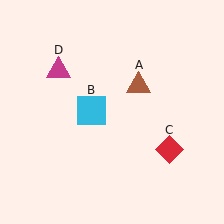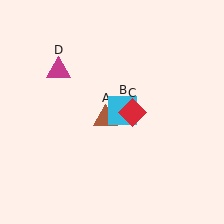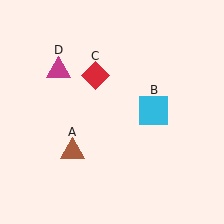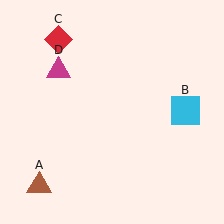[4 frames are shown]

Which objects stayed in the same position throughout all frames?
Magenta triangle (object D) remained stationary.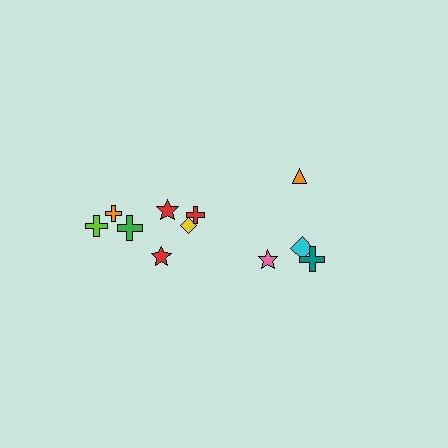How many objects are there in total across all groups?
There are 11 objects.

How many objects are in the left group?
There are 7 objects.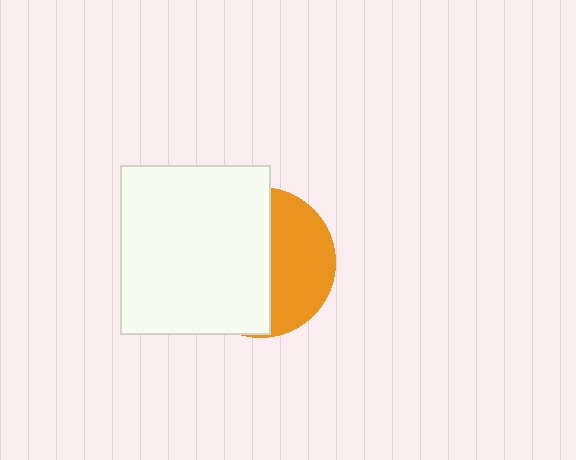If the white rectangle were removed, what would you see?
You would see the complete orange circle.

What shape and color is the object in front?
The object in front is a white rectangle.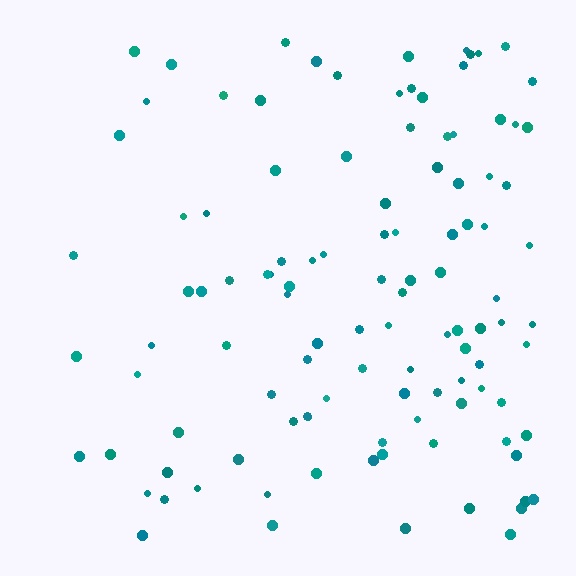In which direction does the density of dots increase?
From left to right, with the right side densest.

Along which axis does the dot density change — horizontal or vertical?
Horizontal.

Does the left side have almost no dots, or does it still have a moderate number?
Still a moderate number, just noticeably fewer than the right.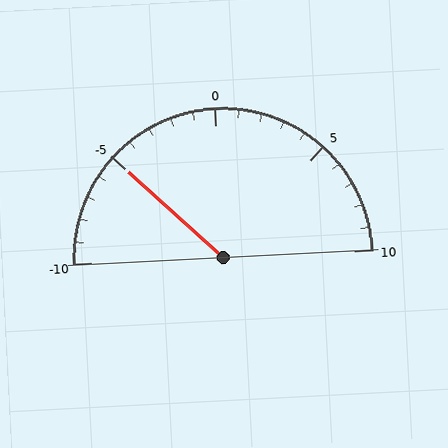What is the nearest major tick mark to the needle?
The nearest major tick mark is -5.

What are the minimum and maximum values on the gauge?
The gauge ranges from -10 to 10.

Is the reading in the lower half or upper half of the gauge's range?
The reading is in the lower half of the range (-10 to 10).